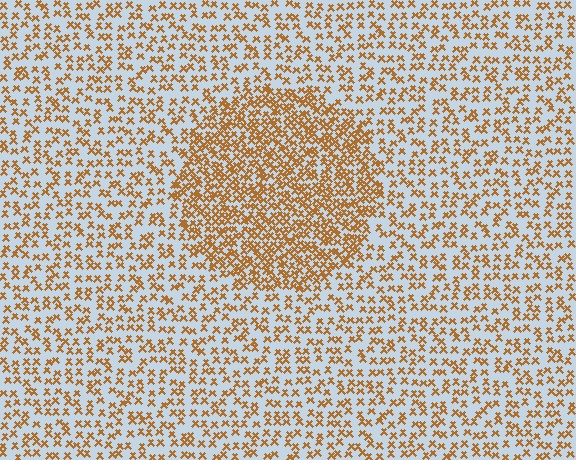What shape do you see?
I see a circle.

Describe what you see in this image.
The image contains small brown elements arranged at two different densities. A circle-shaped region is visible where the elements are more densely packed than the surrounding area.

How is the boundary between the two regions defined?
The boundary is defined by a change in element density (approximately 2.1x ratio). All elements are the same color, size, and shape.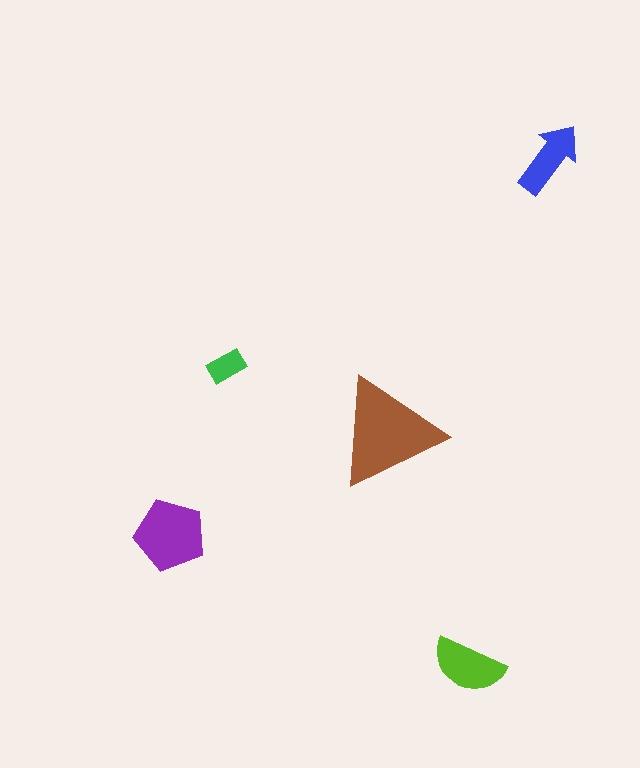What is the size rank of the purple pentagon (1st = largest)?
2nd.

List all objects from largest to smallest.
The brown triangle, the purple pentagon, the lime semicircle, the blue arrow, the green rectangle.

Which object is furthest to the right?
The blue arrow is rightmost.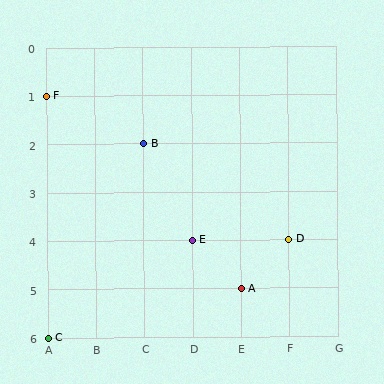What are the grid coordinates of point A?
Point A is at grid coordinates (E, 5).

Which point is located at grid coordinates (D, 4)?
Point E is at (D, 4).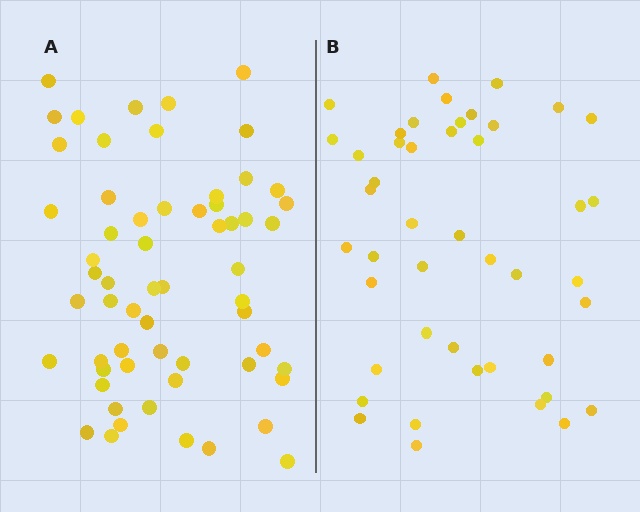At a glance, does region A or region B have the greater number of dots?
Region A (the left region) has more dots.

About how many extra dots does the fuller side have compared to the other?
Region A has approximately 15 more dots than region B.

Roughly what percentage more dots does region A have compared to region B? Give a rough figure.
About 35% more.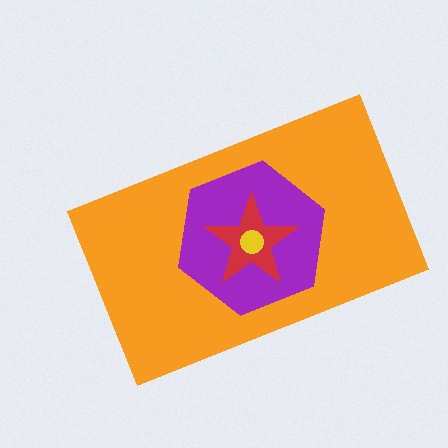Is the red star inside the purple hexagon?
Yes.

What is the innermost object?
The yellow circle.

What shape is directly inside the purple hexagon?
The red star.